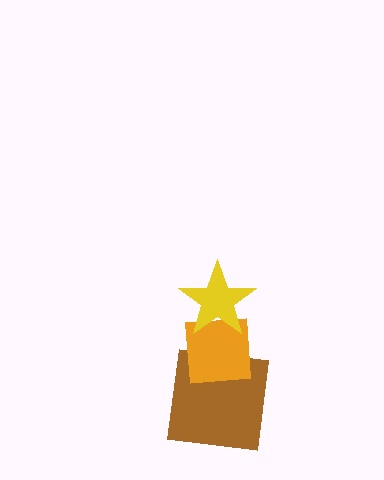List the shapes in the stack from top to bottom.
From top to bottom: the yellow star, the orange square, the brown square.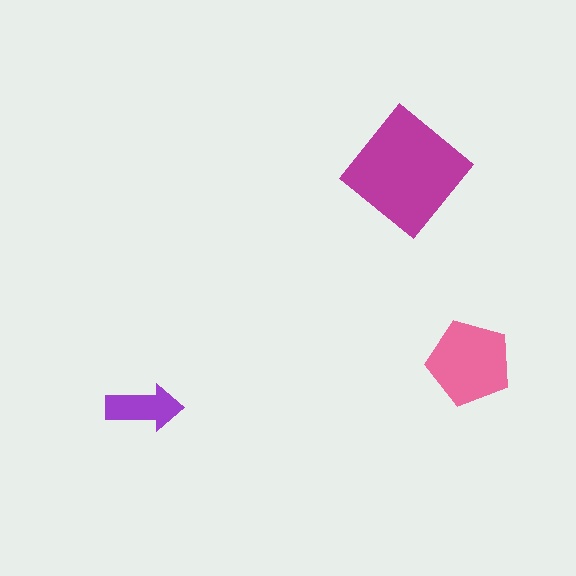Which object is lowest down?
The purple arrow is bottommost.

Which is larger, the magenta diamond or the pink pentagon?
The magenta diamond.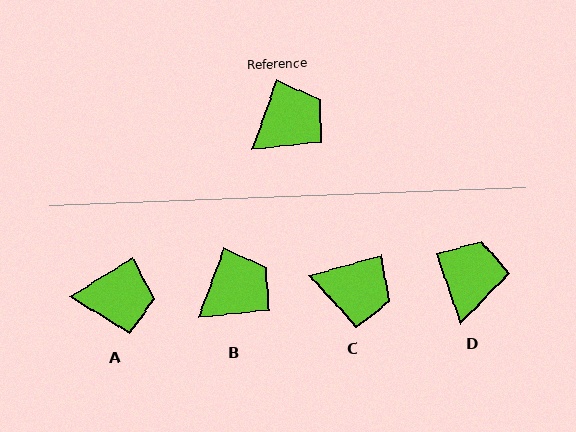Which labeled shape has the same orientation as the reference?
B.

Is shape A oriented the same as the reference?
No, it is off by about 39 degrees.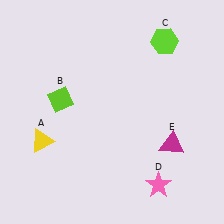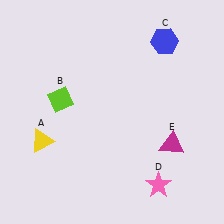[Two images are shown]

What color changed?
The hexagon (C) changed from lime in Image 1 to blue in Image 2.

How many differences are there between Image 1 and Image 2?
There is 1 difference between the two images.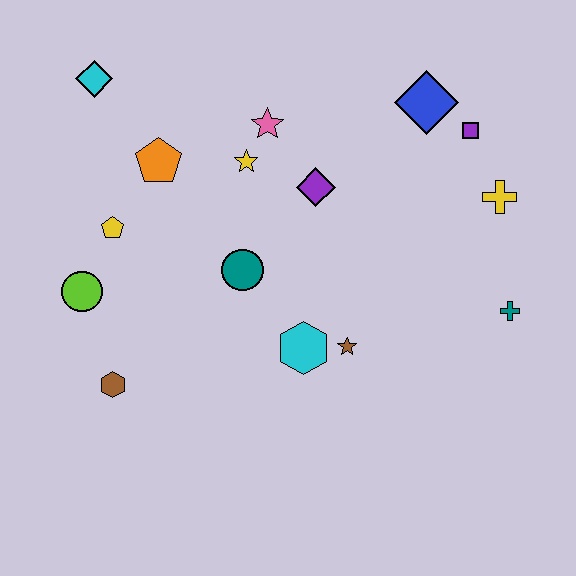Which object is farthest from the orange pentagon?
The teal cross is farthest from the orange pentagon.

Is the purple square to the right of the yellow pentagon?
Yes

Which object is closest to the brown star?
The cyan hexagon is closest to the brown star.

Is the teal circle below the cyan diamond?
Yes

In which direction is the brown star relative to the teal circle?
The brown star is to the right of the teal circle.